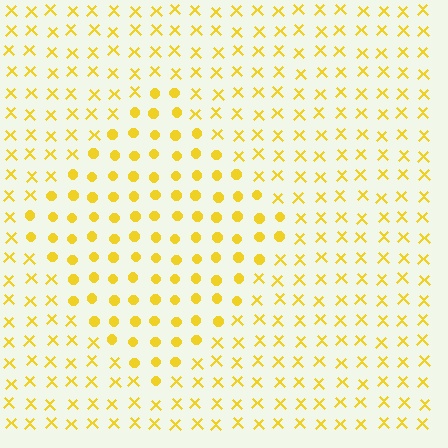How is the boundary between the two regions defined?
The boundary is defined by a change in element shape: circles inside vs. X marks outside. All elements share the same color and spacing.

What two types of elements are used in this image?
The image uses circles inside the diamond region and X marks outside it.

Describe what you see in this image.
The image is filled with small yellow elements arranged in a uniform grid. A diamond-shaped region contains circles, while the surrounding area contains X marks. The boundary is defined purely by the change in element shape.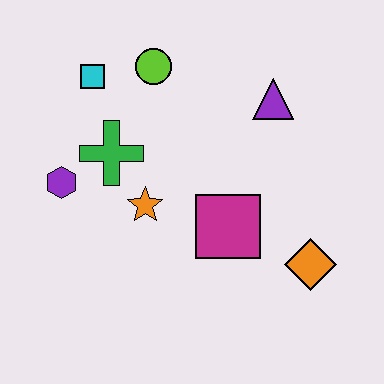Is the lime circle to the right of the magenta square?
No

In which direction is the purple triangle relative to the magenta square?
The purple triangle is above the magenta square.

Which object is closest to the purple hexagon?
The green cross is closest to the purple hexagon.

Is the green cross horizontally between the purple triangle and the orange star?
No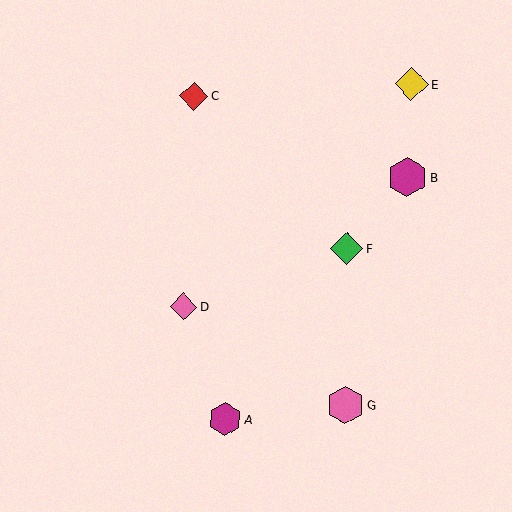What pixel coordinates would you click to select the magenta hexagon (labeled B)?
Click at (407, 177) to select the magenta hexagon B.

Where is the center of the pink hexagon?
The center of the pink hexagon is at (345, 405).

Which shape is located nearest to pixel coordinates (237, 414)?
The magenta hexagon (labeled A) at (225, 419) is nearest to that location.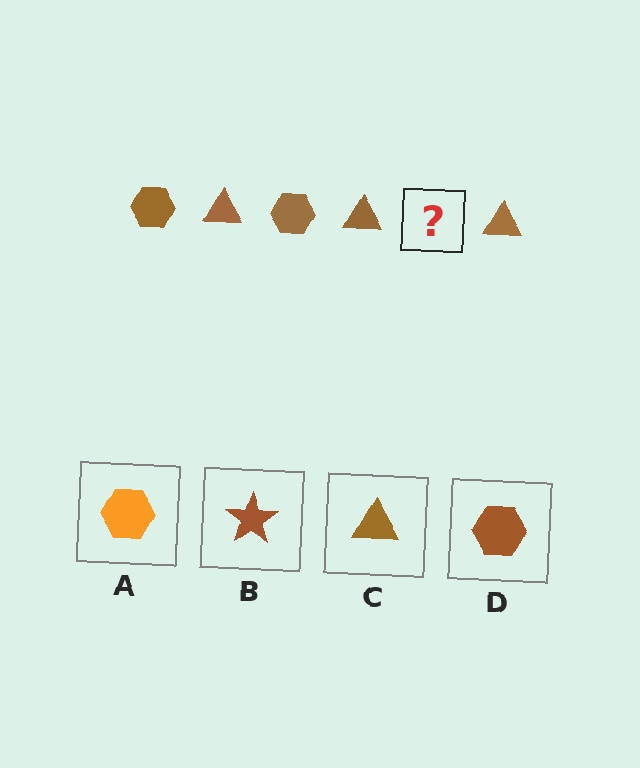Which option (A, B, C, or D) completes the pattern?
D.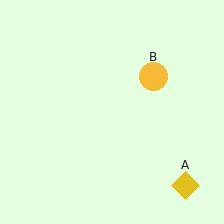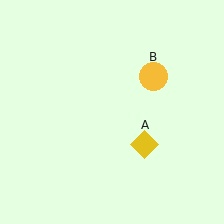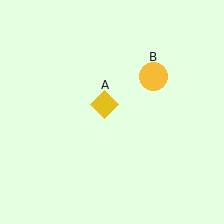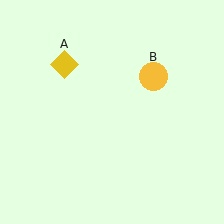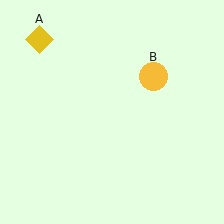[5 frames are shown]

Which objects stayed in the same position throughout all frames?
Yellow circle (object B) remained stationary.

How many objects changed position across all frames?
1 object changed position: yellow diamond (object A).